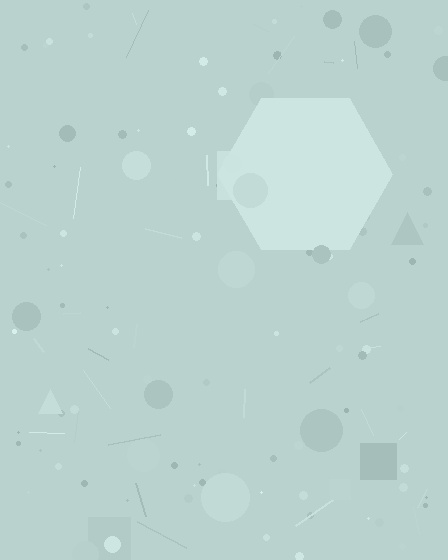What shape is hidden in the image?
A hexagon is hidden in the image.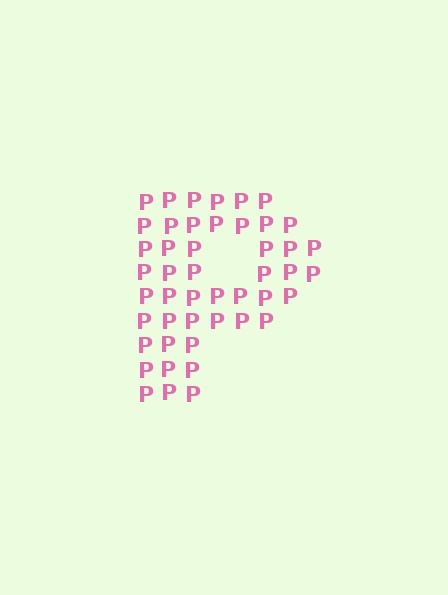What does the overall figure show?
The overall figure shows the letter P.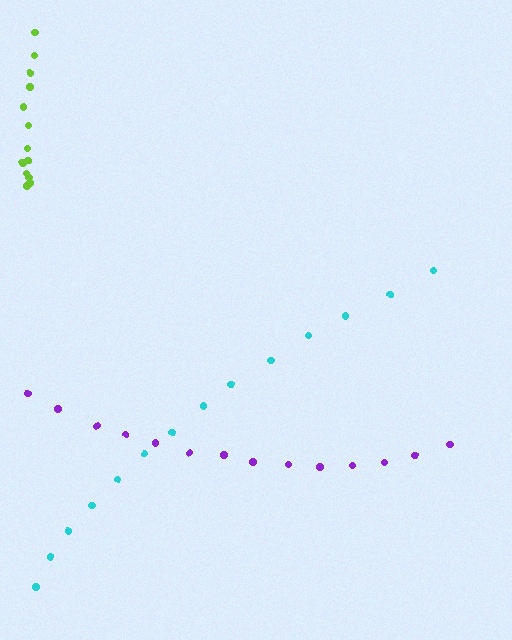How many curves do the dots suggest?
There are 3 distinct paths.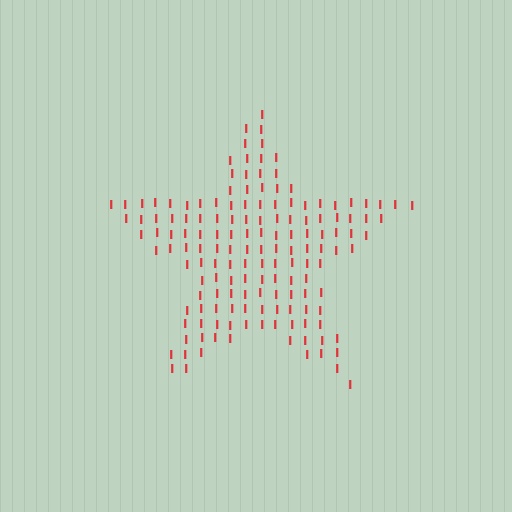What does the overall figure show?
The overall figure shows a star.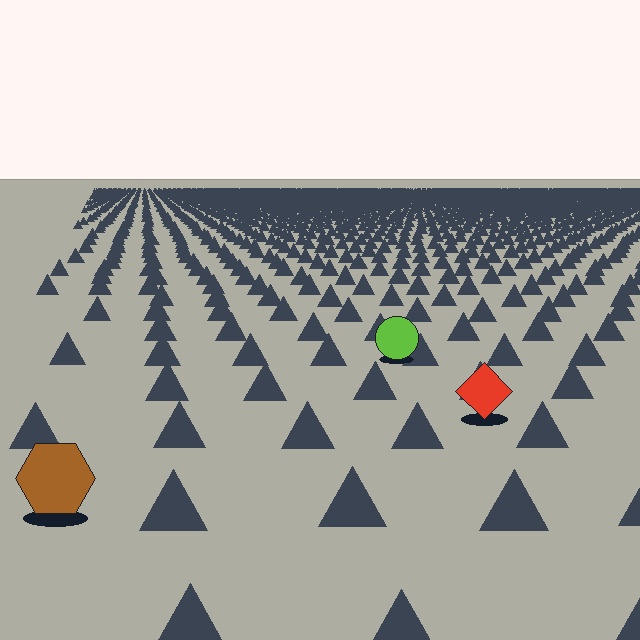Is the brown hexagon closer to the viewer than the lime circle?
Yes. The brown hexagon is closer — you can tell from the texture gradient: the ground texture is coarser near it.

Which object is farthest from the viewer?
The lime circle is farthest from the viewer. It appears smaller and the ground texture around it is denser.